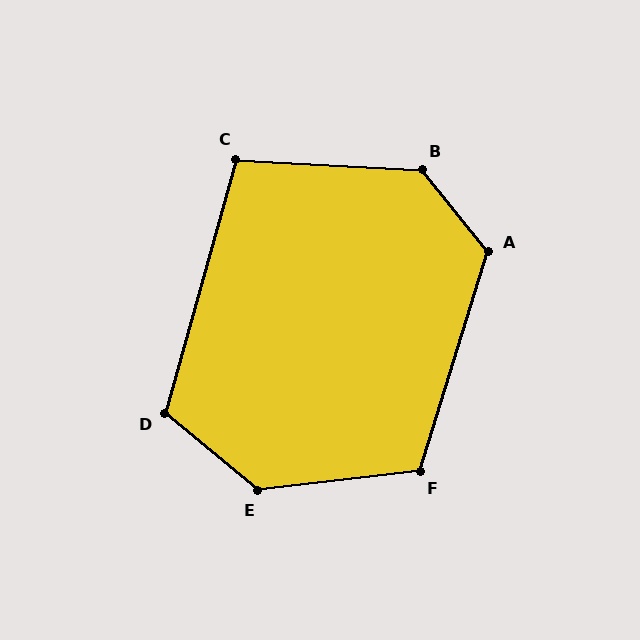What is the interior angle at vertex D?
Approximately 114 degrees (obtuse).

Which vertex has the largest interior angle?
E, at approximately 134 degrees.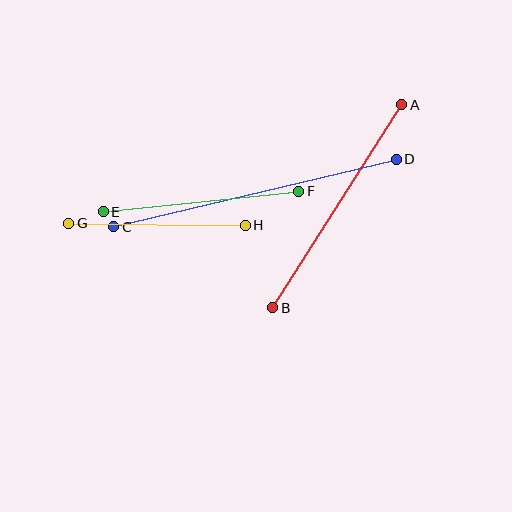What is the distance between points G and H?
The distance is approximately 177 pixels.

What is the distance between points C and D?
The distance is approximately 290 pixels.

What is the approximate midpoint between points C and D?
The midpoint is at approximately (255, 193) pixels.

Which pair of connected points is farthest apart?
Points C and D are farthest apart.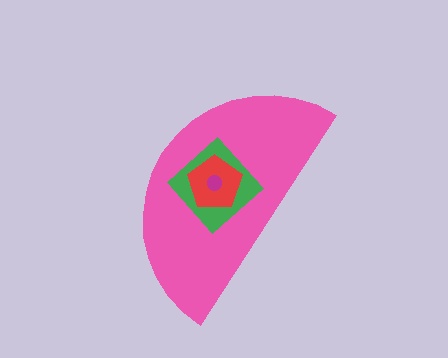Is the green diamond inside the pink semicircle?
Yes.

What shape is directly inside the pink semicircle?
The green diamond.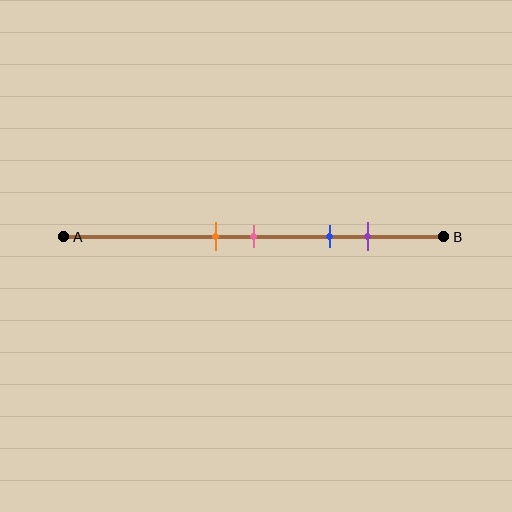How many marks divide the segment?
There are 4 marks dividing the segment.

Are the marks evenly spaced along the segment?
No, the marks are not evenly spaced.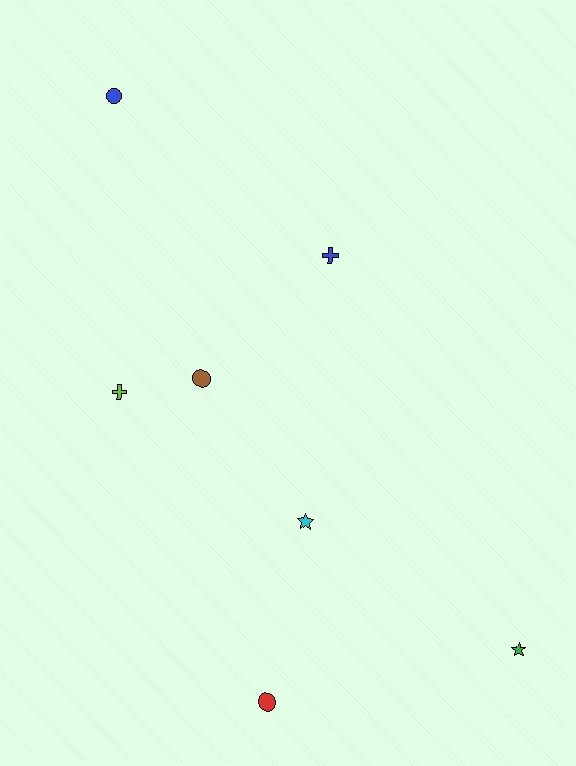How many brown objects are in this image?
There is 1 brown object.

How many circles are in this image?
There are 3 circles.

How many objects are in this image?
There are 7 objects.